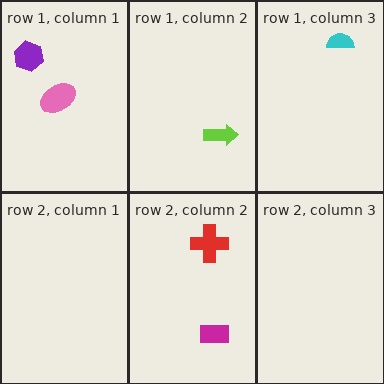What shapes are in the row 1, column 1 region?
The pink ellipse, the purple hexagon.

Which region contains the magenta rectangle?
The row 2, column 2 region.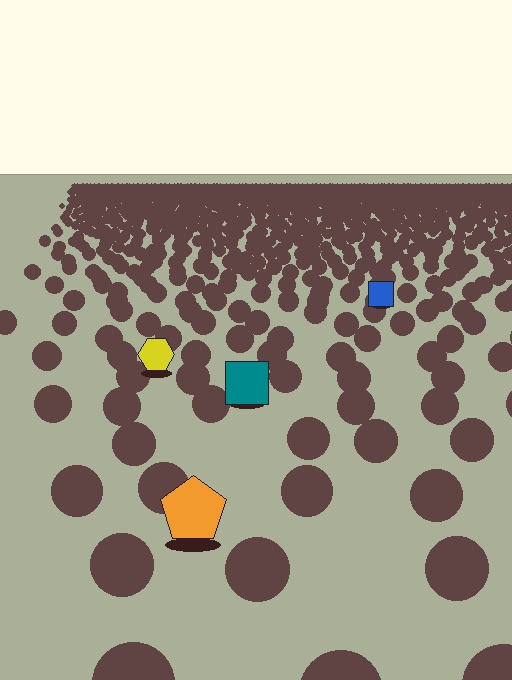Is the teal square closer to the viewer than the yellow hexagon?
Yes. The teal square is closer — you can tell from the texture gradient: the ground texture is coarser near it.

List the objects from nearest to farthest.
From nearest to farthest: the orange pentagon, the teal square, the yellow hexagon, the blue square.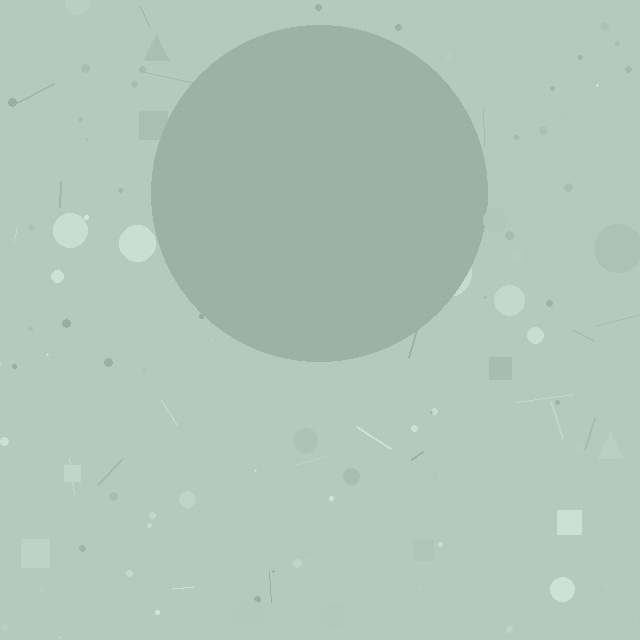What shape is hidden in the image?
A circle is hidden in the image.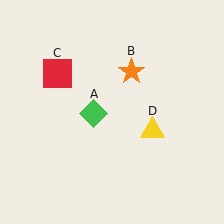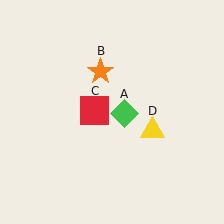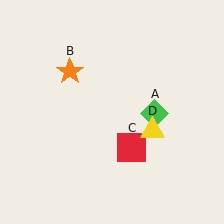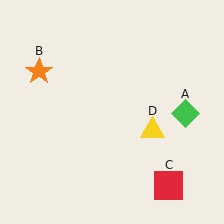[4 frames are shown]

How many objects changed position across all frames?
3 objects changed position: green diamond (object A), orange star (object B), red square (object C).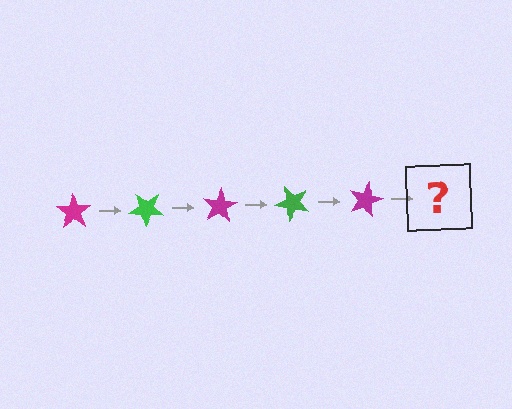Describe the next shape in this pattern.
It should be a green star, rotated 200 degrees from the start.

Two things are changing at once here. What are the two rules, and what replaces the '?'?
The two rules are that it rotates 40 degrees each step and the color cycles through magenta and green. The '?' should be a green star, rotated 200 degrees from the start.